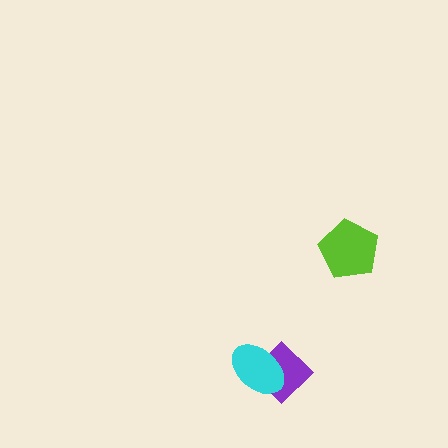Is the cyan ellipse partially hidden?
No, no other shape covers it.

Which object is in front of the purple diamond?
The cyan ellipse is in front of the purple diamond.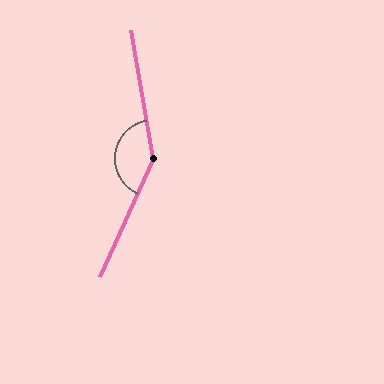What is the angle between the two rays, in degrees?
Approximately 146 degrees.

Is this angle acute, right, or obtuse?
It is obtuse.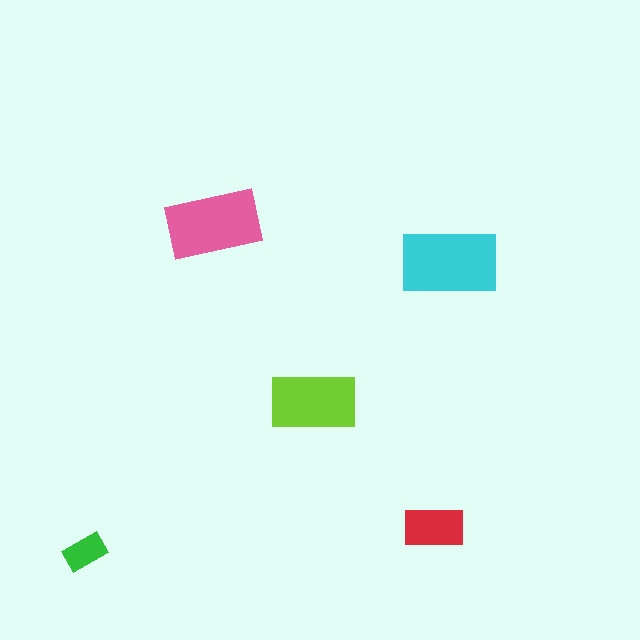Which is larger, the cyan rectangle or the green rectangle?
The cyan one.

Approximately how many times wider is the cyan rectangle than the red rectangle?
About 1.5 times wider.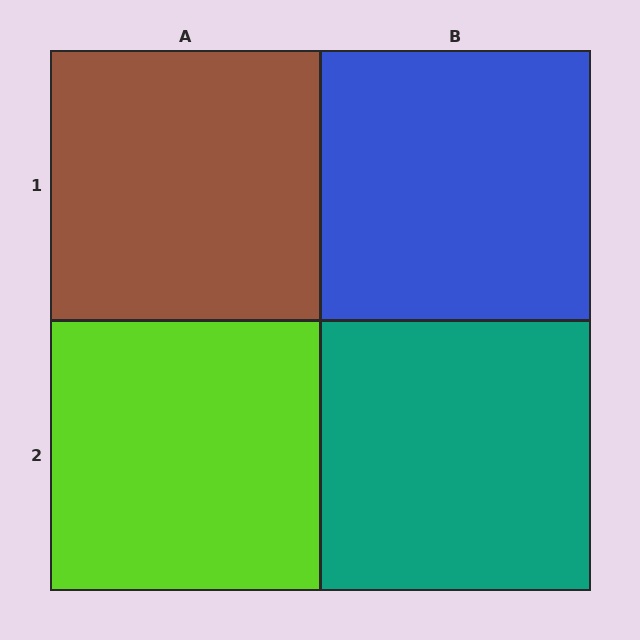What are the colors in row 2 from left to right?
Lime, teal.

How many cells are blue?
1 cell is blue.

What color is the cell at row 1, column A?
Brown.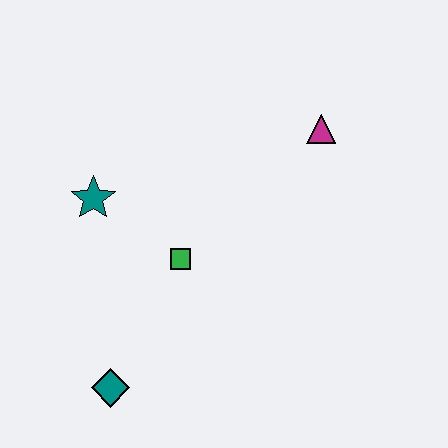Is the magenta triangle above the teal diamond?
Yes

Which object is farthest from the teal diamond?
The magenta triangle is farthest from the teal diamond.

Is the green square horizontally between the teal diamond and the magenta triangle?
Yes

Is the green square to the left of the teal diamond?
No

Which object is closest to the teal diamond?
The green square is closest to the teal diamond.